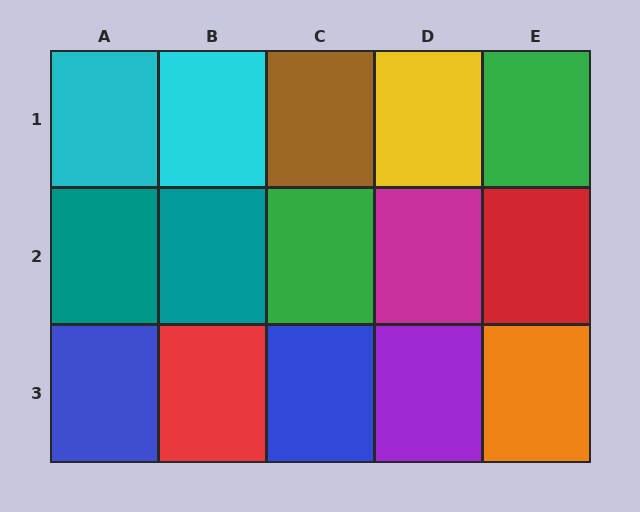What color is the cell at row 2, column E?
Red.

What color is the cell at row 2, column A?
Teal.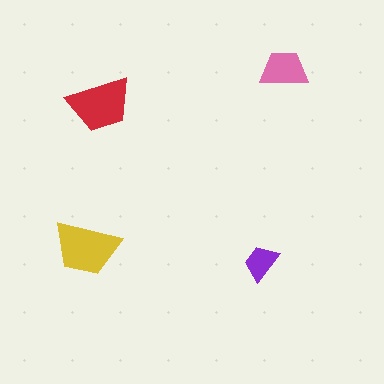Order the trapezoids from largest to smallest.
the yellow one, the red one, the pink one, the purple one.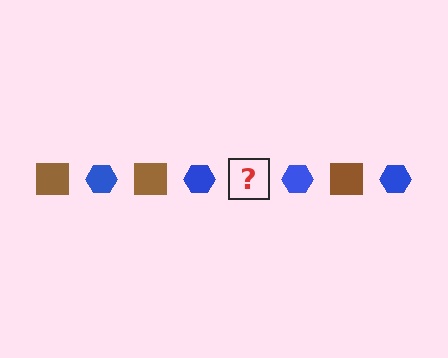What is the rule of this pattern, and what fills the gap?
The rule is that the pattern alternates between brown square and blue hexagon. The gap should be filled with a brown square.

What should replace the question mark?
The question mark should be replaced with a brown square.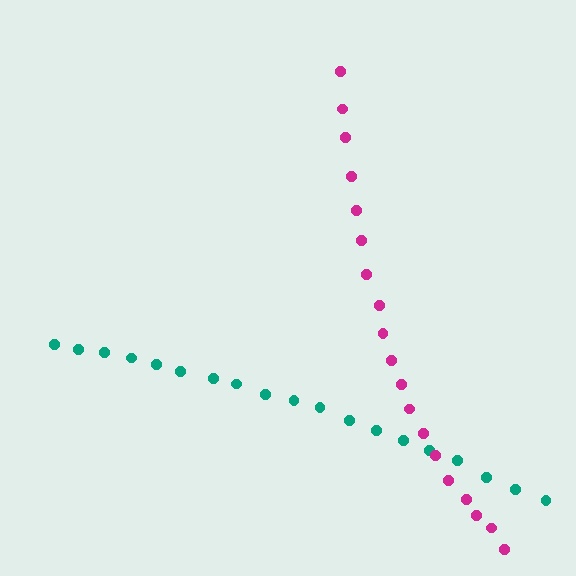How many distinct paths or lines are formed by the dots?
There are 2 distinct paths.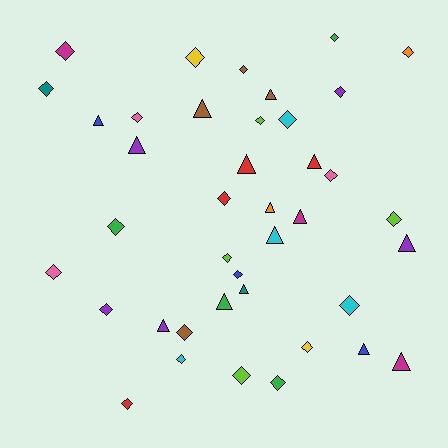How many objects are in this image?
There are 40 objects.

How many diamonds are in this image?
There are 25 diamonds.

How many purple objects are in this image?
There are 5 purple objects.